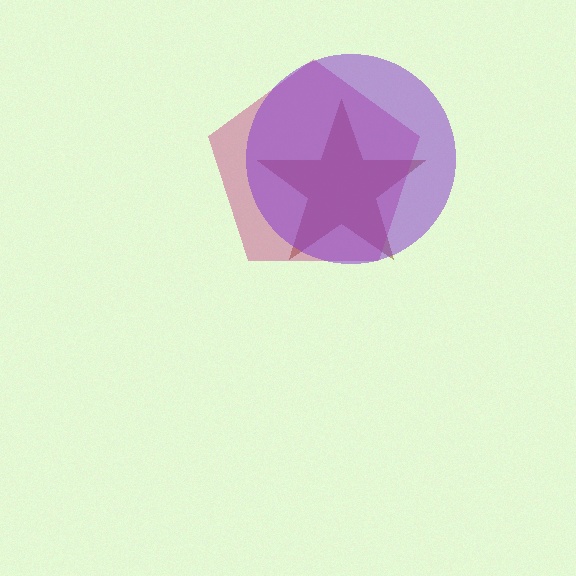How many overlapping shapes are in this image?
There are 3 overlapping shapes in the image.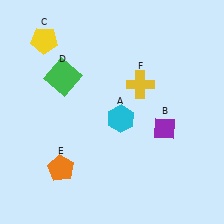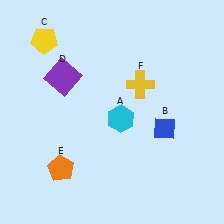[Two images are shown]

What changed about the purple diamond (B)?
In Image 1, B is purple. In Image 2, it changed to blue.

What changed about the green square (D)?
In Image 1, D is green. In Image 2, it changed to purple.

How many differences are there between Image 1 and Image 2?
There are 2 differences between the two images.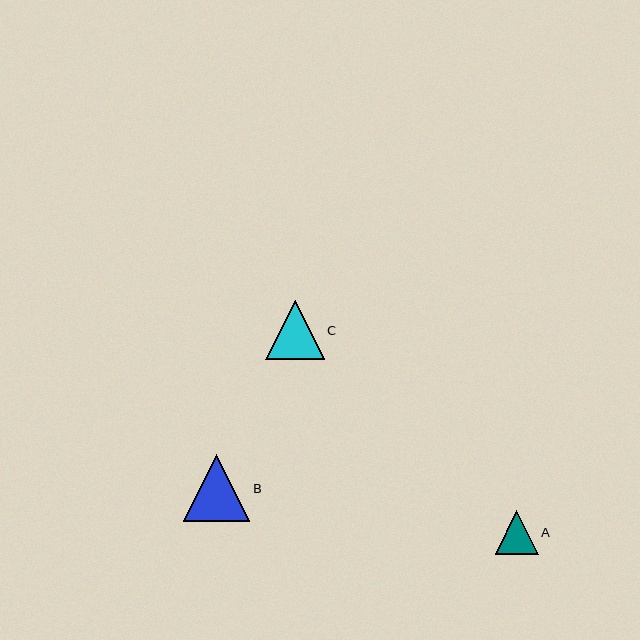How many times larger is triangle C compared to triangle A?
Triangle C is approximately 1.4 times the size of triangle A.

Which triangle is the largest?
Triangle B is the largest with a size of approximately 66 pixels.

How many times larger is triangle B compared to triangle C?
Triangle B is approximately 1.1 times the size of triangle C.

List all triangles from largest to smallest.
From largest to smallest: B, C, A.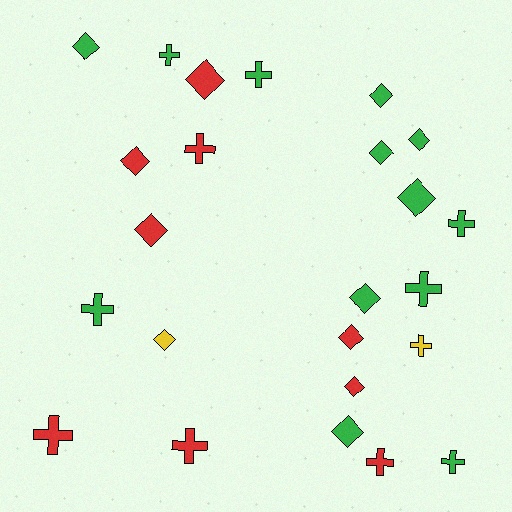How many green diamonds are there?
There are 7 green diamonds.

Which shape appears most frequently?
Diamond, with 13 objects.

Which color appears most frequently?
Green, with 13 objects.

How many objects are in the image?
There are 24 objects.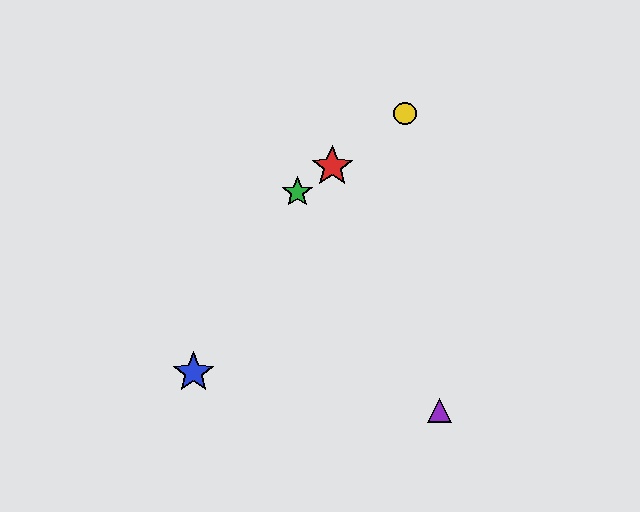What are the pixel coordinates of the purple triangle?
The purple triangle is at (439, 411).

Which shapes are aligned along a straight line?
The red star, the green star, the yellow circle are aligned along a straight line.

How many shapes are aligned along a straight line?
3 shapes (the red star, the green star, the yellow circle) are aligned along a straight line.